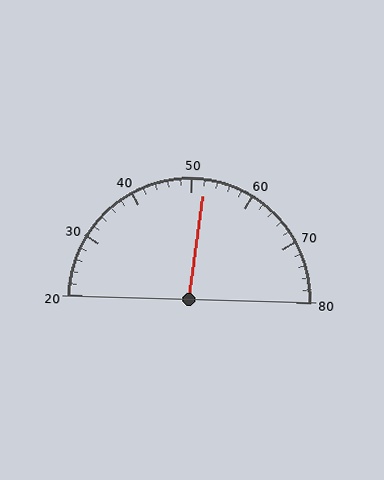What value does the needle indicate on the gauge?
The needle indicates approximately 52.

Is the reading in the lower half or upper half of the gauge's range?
The reading is in the upper half of the range (20 to 80).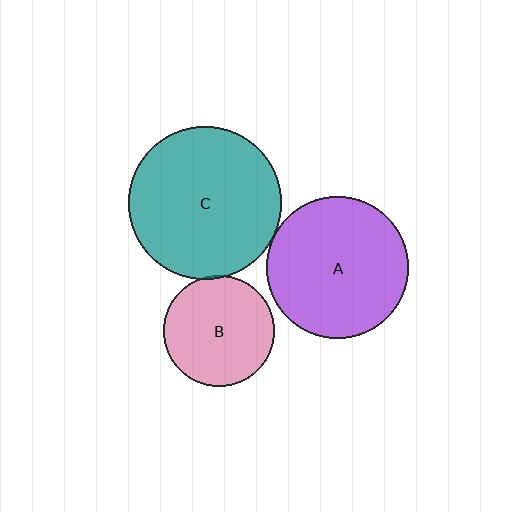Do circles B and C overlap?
Yes.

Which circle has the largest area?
Circle C (teal).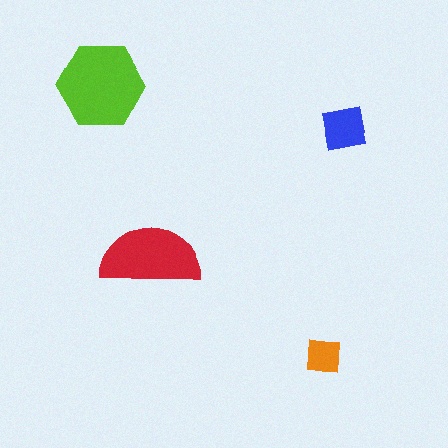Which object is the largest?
The lime hexagon.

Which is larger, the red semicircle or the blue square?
The red semicircle.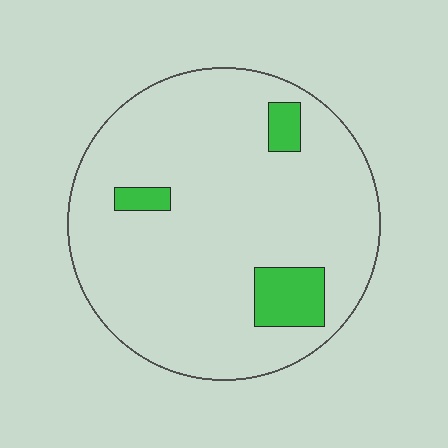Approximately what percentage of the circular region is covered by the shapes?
Approximately 10%.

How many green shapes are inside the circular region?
3.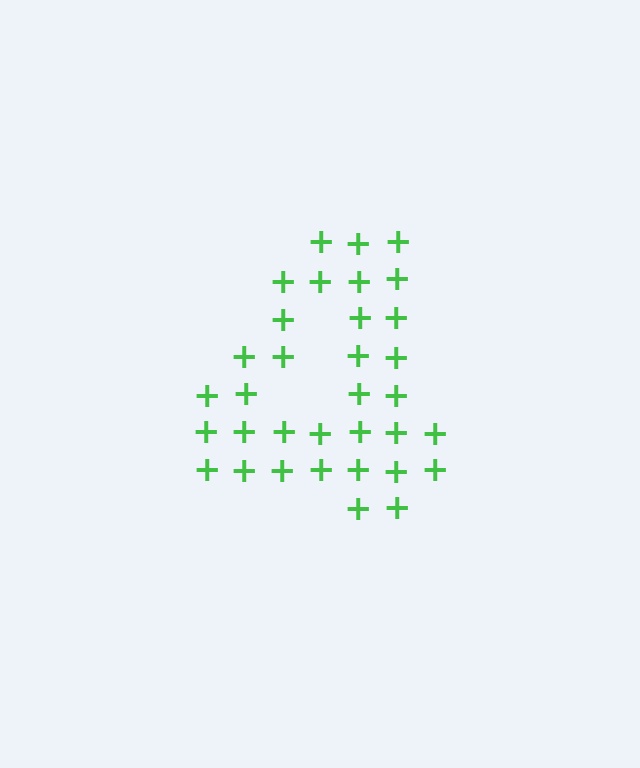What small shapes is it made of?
It is made of small plus signs.